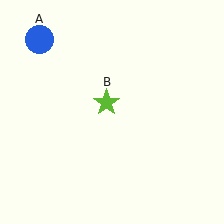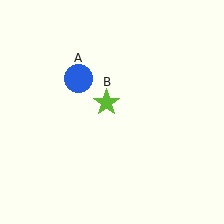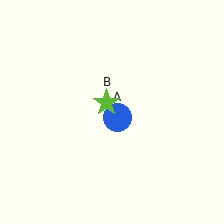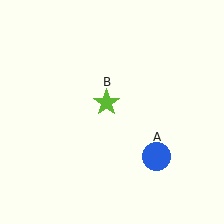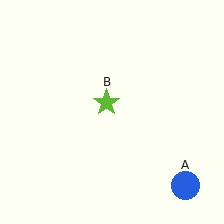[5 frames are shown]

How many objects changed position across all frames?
1 object changed position: blue circle (object A).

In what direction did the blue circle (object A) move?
The blue circle (object A) moved down and to the right.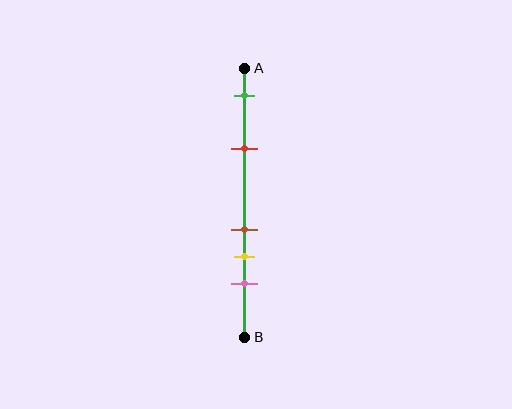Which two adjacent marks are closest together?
The brown and yellow marks are the closest adjacent pair.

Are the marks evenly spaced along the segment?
No, the marks are not evenly spaced.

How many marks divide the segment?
There are 5 marks dividing the segment.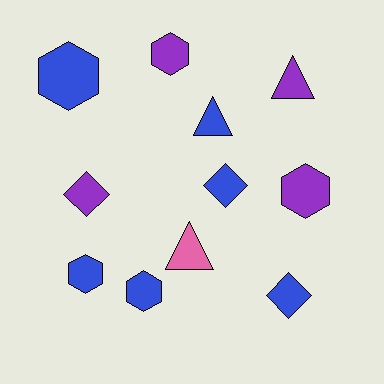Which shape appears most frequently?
Hexagon, with 5 objects.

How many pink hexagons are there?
There are no pink hexagons.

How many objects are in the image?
There are 11 objects.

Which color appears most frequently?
Blue, with 6 objects.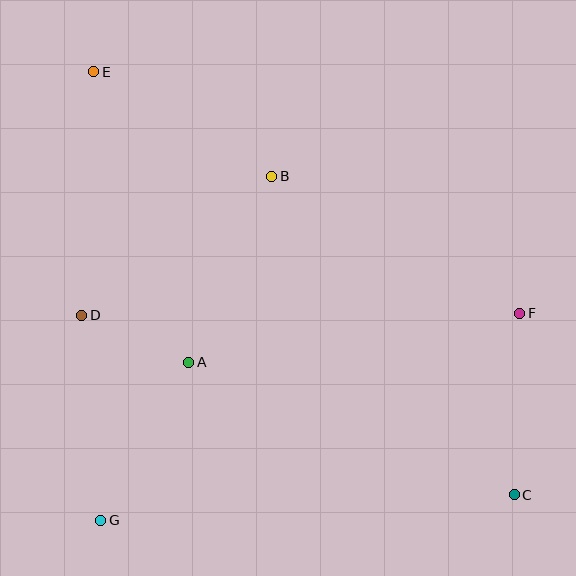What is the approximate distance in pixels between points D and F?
The distance between D and F is approximately 438 pixels.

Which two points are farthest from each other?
Points C and E are farthest from each other.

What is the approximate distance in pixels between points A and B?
The distance between A and B is approximately 203 pixels.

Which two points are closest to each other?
Points A and D are closest to each other.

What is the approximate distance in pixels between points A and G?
The distance between A and G is approximately 181 pixels.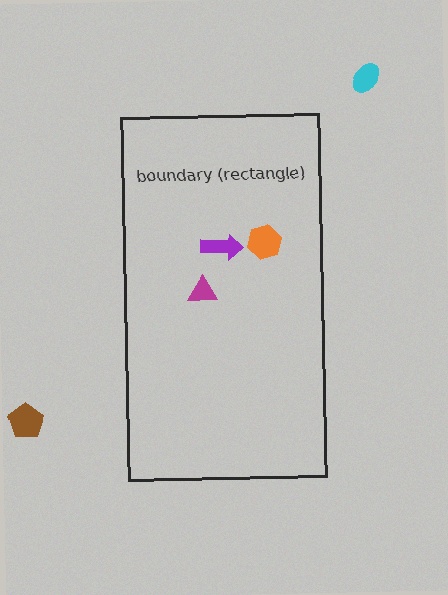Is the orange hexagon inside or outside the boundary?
Inside.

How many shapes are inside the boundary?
3 inside, 2 outside.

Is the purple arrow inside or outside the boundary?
Inside.